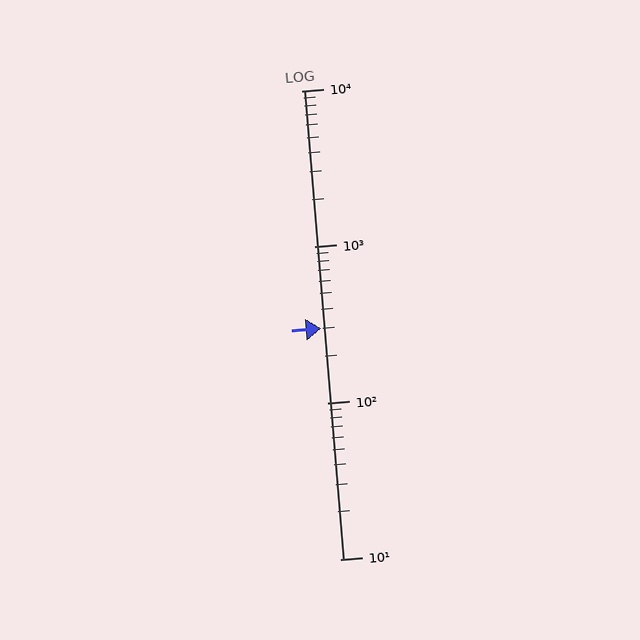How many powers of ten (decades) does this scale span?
The scale spans 3 decades, from 10 to 10000.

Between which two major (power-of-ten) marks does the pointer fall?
The pointer is between 100 and 1000.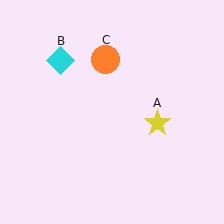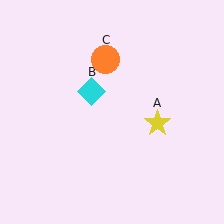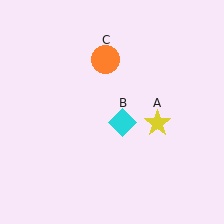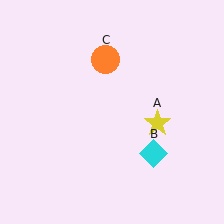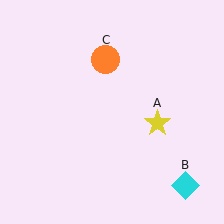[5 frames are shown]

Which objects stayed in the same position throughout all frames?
Yellow star (object A) and orange circle (object C) remained stationary.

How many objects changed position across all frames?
1 object changed position: cyan diamond (object B).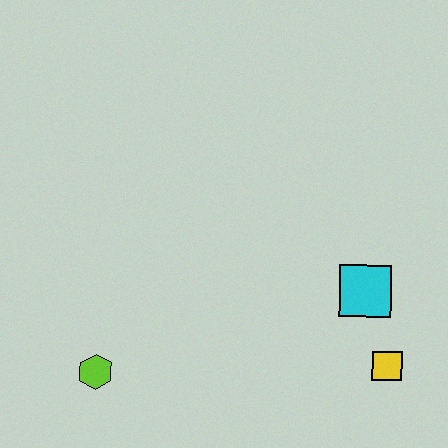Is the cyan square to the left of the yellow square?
Yes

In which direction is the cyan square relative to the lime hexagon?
The cyan square is to the right of the lime hexagon.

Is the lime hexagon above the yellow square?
No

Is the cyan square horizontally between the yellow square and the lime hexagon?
Yes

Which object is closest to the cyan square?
The yellow square is closest to the cyan square.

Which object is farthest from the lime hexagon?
The yellow square is farthest from the lime hexagon.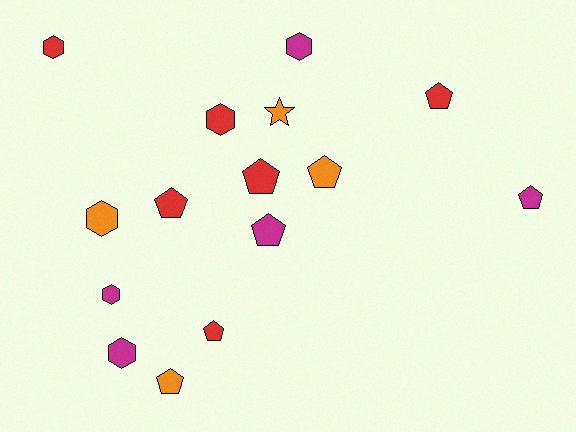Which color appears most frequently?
Red, with 6 objects.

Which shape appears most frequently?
Pentagon, with 8 objects.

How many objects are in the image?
There are 15 objects.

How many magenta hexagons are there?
There are 3 magenta hexagons.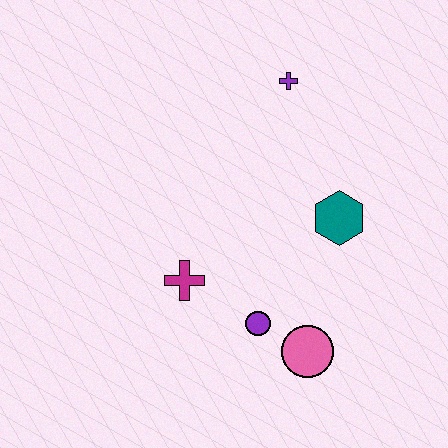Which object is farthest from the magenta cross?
The purple cross is farthest from the magenta cross.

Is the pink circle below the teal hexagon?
Yes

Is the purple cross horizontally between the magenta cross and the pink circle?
Yes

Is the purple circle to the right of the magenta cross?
Yes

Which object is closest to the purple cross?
The teal hexagon is closest to the purple cross.